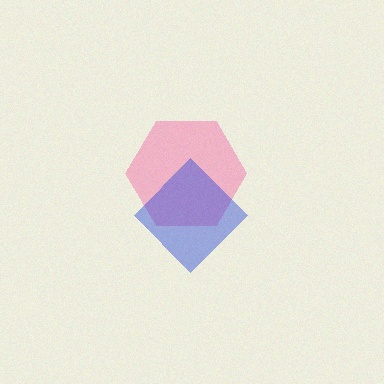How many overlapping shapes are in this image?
There are 2 overlapping shapes in the image.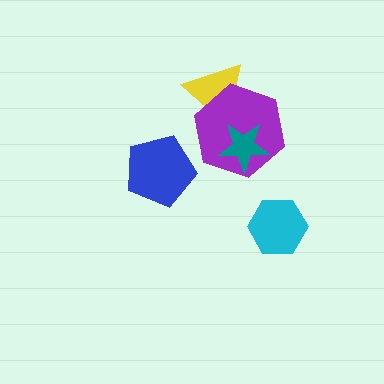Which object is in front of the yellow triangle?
The purple hexagon is in front of the yellow triangle.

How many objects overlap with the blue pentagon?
0 objects overlap with the blue pentagon.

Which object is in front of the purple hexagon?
The teal star is in front of the purple hexagon.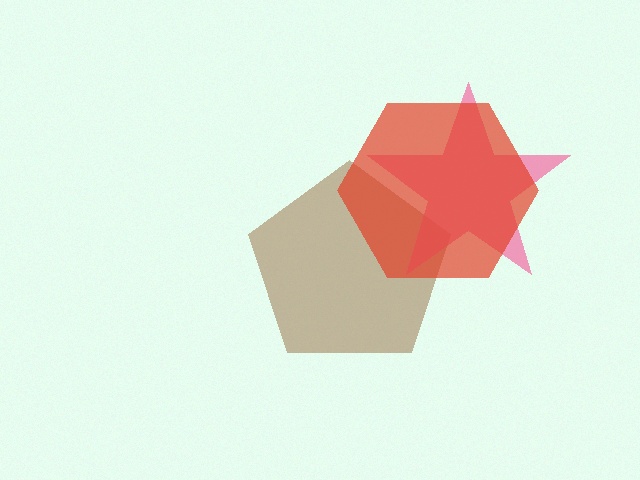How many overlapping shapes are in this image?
There are 3 overlapping shapes in the image.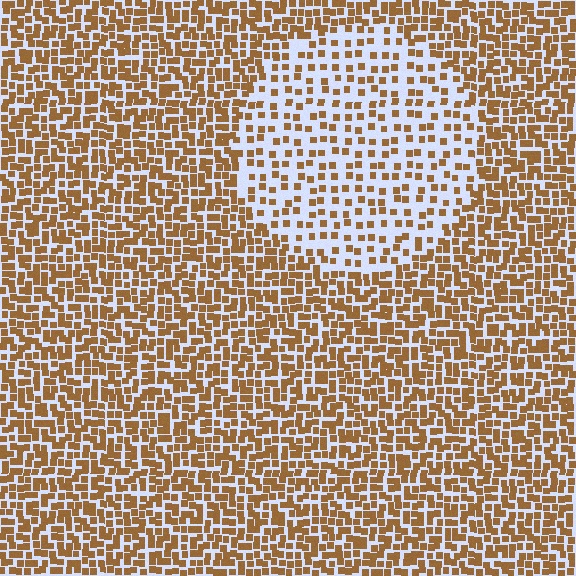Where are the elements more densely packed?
The elements are more densely packed outside the circle boundary.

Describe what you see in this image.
The image contains small brown elements arranged at two different densities. A circle-shaped region is visible where the elements are less densely packed than the surrounding area.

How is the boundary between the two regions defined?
The boundary is defined by a change in element density (approximately 2.2x ratio). All elements are the same color, size, and shape.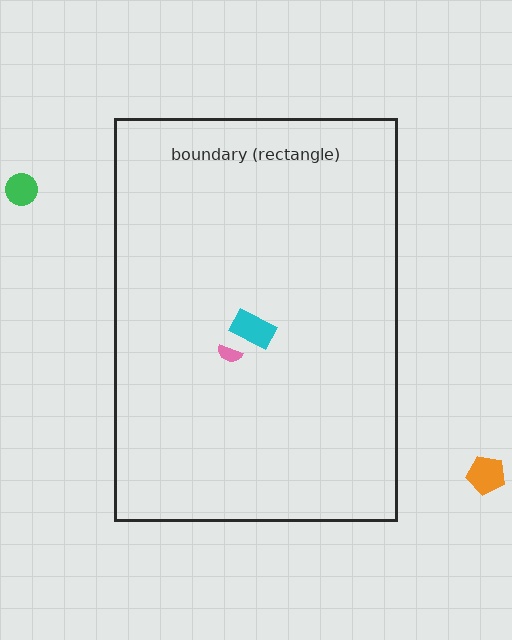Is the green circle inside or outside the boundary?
Outside.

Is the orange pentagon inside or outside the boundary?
Outside.